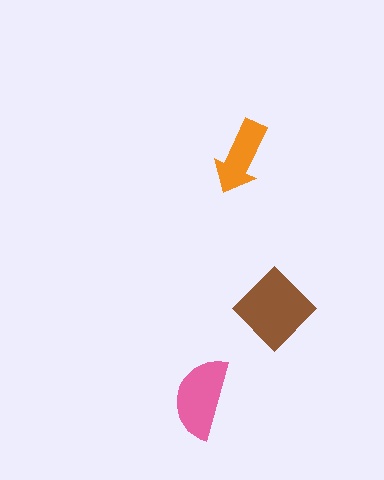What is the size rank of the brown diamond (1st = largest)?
1st.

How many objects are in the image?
There are 3 objects in the image.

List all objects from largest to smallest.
The brown diamond, the pink semicircle, the orange arrow.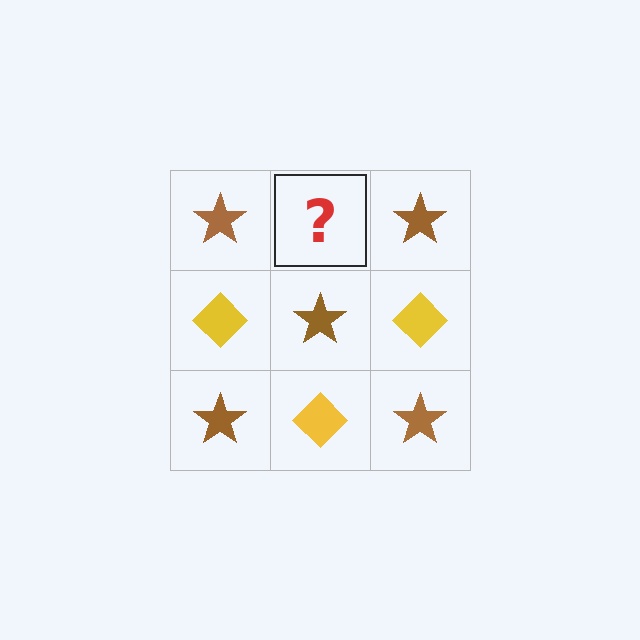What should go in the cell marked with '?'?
The missing cell should contain a yellow diamond.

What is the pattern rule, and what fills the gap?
The rule is that it alternates brown star and yellow diamond in a checkerboard pattern. The gap should be filled with a yellow diamond.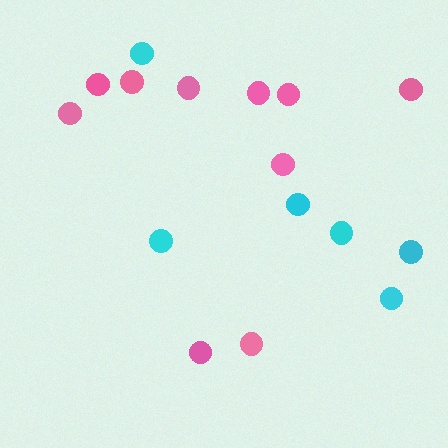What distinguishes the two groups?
There are 2 groups: one group of pink circles (10) and one group of cyan circles (6).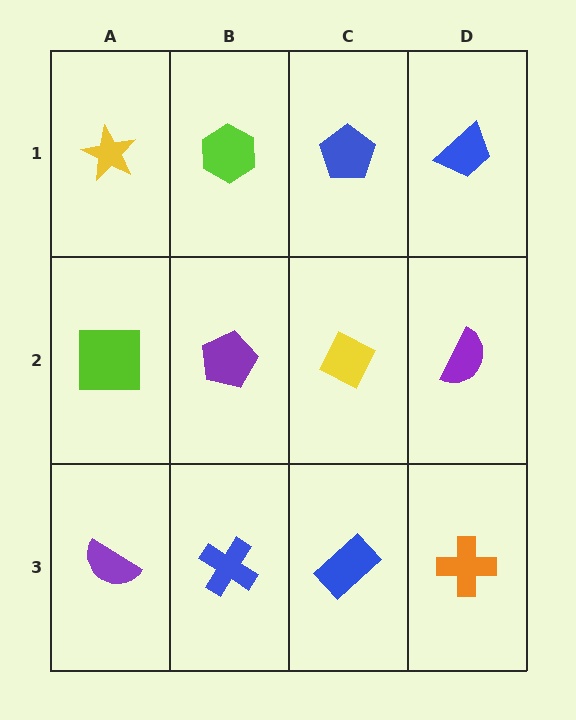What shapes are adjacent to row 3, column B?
A purple pentagon (row 2, column B), a purple semicircle (row 3, column A), a blue rectangle (row 3, column C).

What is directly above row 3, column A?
A lime square.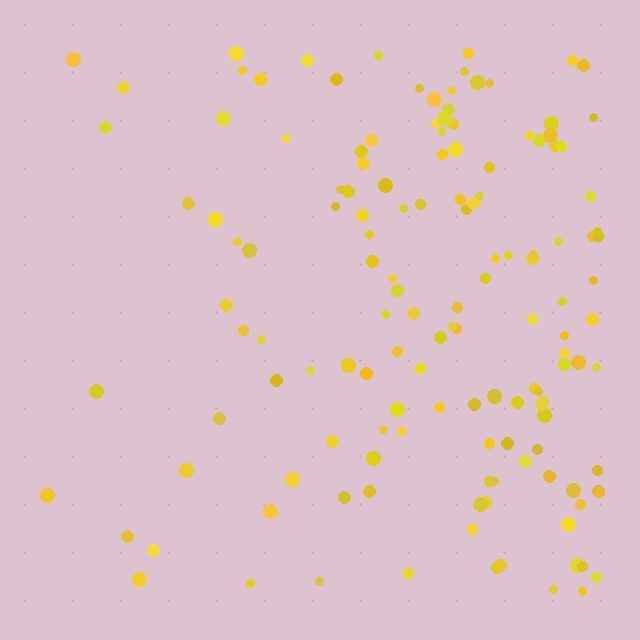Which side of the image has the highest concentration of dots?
The right.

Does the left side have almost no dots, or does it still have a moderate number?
Still a moderate number, just noticeably fewer than the right.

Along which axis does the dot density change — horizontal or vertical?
Horizontal.